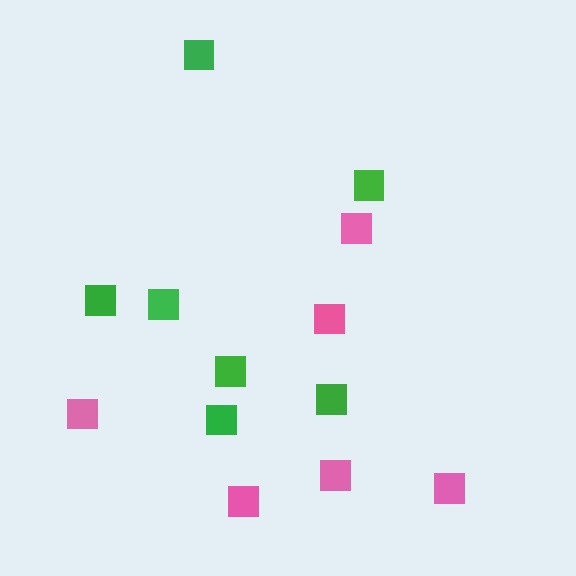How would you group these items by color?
There are 2 groups: one group of green squares (7) and one group of pink squares (6).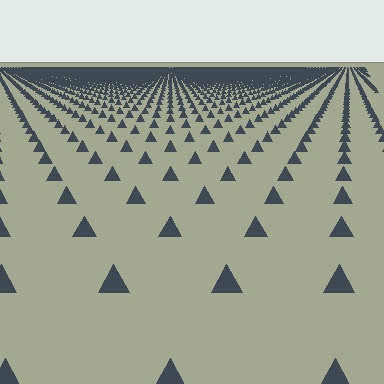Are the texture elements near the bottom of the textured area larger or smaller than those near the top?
Larger. Near the bottom, elements are closer to the viewer and appear at a bigger on-screen size.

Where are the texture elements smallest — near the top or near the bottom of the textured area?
Near the top.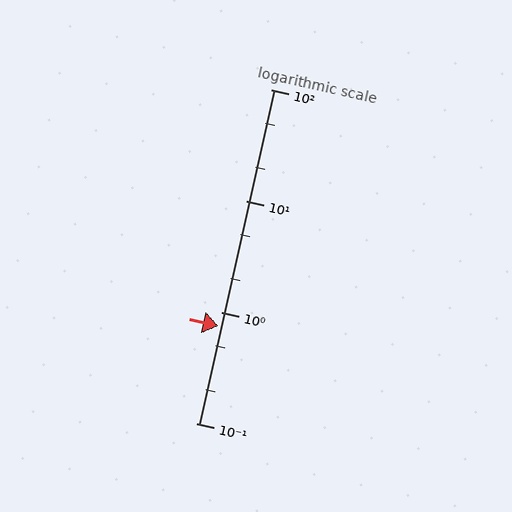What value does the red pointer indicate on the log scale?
The pointer indicates approximately 0.75.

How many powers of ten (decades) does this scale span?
The scale spans 3 decades, from 0.1 to 100.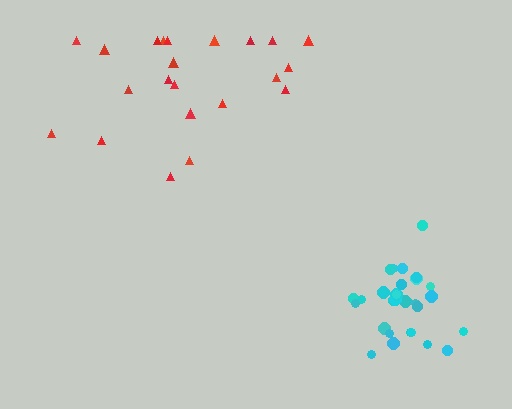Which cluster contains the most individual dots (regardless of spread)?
Cyan (29).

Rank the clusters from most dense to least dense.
cyan, red.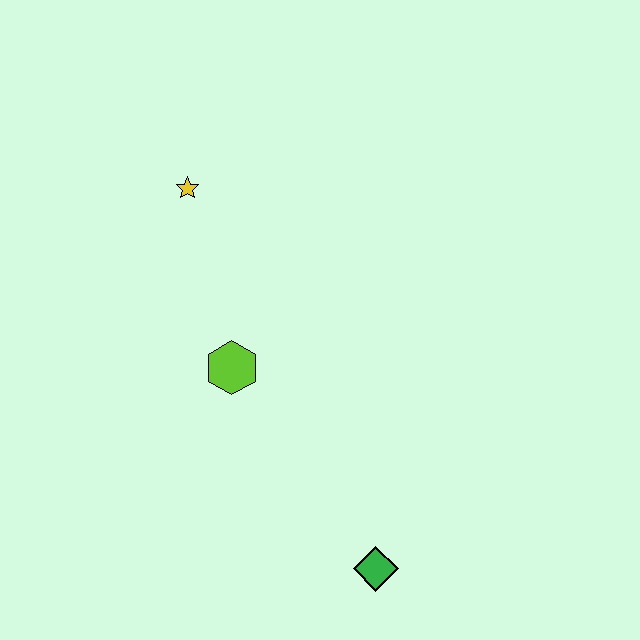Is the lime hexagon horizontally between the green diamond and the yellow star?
Yes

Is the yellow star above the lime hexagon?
Yes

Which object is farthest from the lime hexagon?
The green diamond is farthest from the lime hexagon.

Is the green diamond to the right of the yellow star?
Yes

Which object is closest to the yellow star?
The lime hexagon is closest to the yellow star.